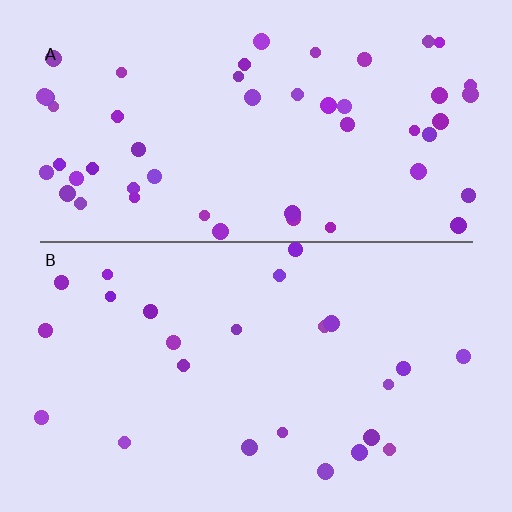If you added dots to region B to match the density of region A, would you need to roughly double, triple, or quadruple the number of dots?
Approximately double.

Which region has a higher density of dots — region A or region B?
A (the top).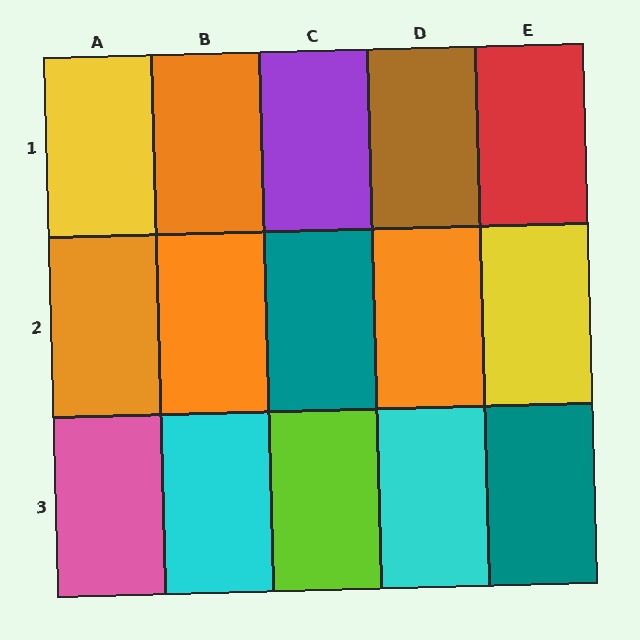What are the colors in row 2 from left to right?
Orange, orange, teal, orange, yellow.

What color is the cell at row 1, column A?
Yellow.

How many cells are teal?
2 cells are teal.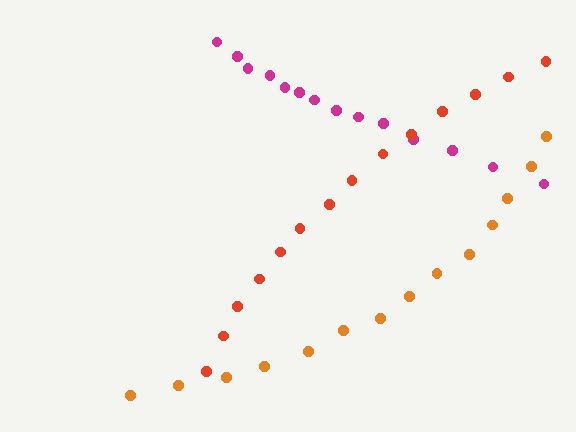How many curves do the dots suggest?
There are 3 distinct paths.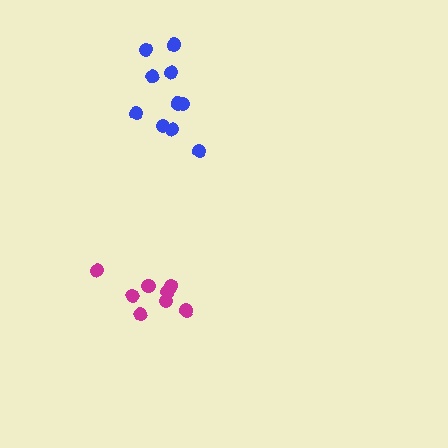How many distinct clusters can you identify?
There are 2 distinct clusters.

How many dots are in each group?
Group 1: 10 dots, Group 2: 8 dots (18 total).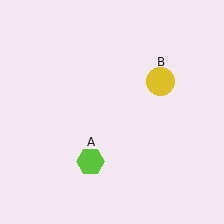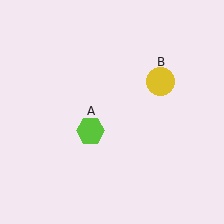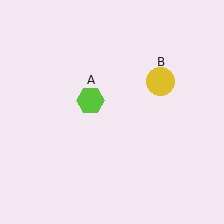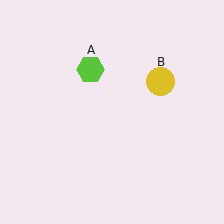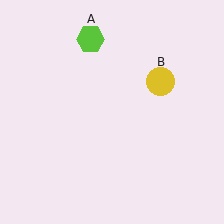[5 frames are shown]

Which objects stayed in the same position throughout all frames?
Yellow circle (object B) remained stationary.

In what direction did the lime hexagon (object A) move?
The lime hexagon (object A) moved up.